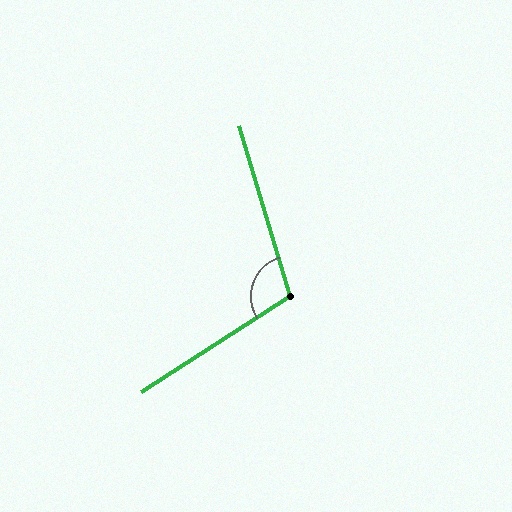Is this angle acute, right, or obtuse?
It is obtuse.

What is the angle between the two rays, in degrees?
Approximately 106 degrees.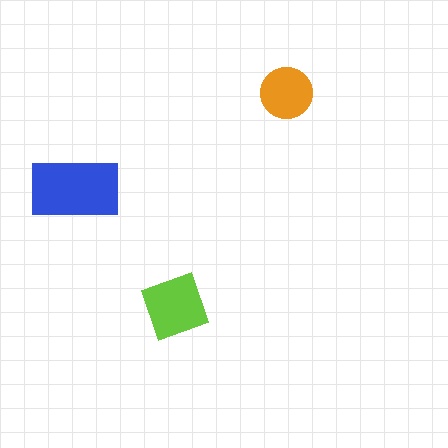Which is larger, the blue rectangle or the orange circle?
The blue rectangle.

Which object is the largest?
The blue rectangle.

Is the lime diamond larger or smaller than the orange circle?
Larger.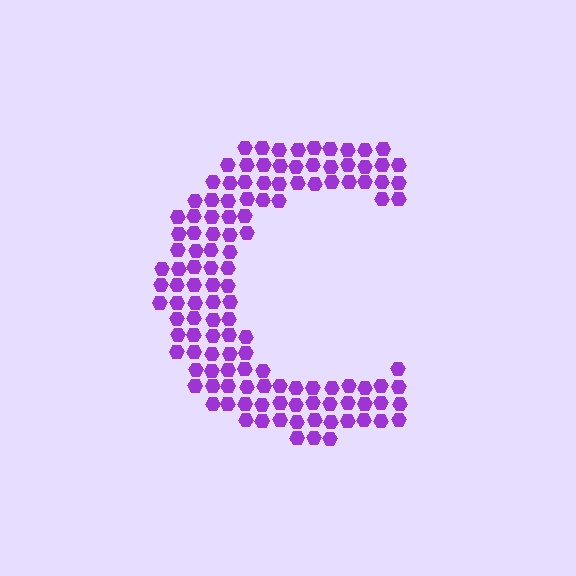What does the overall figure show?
The overall figure shows the letter C.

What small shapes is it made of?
It is made of small hexagons.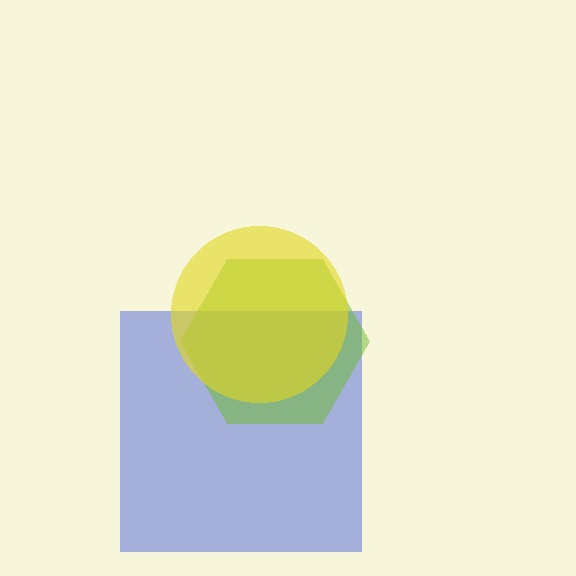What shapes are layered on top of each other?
The layered shapes are: a blue square, a lime hexagon, a yellow circle.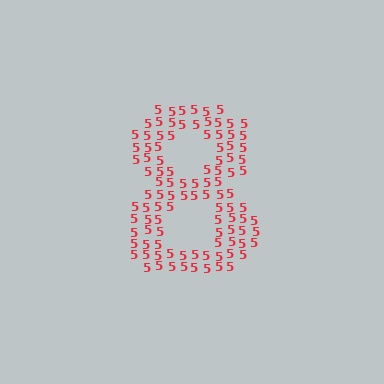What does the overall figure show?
The overall figure shows the digit 8.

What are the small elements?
The small elements are digit 5's.